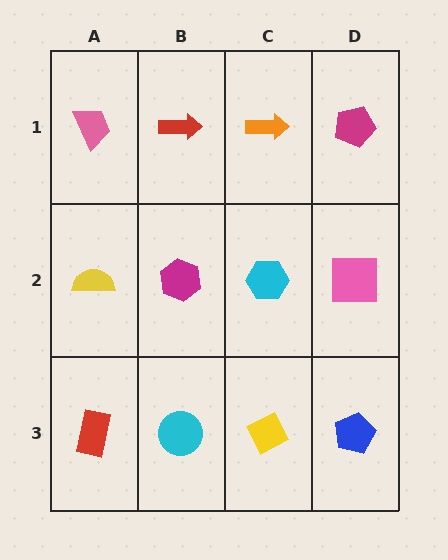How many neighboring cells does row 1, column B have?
3.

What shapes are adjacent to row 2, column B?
A red arrow (row 1, column B), a cyan circle (row 3, column B), a yellow semicircle (row 2, column A), a cyan hexagon (row 2, column C).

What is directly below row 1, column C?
A cyan hexagon.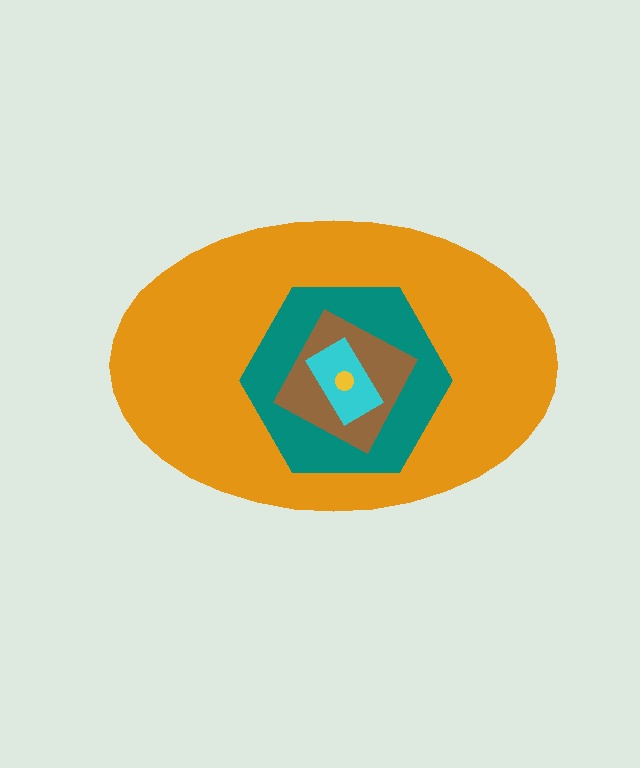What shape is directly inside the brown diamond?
The cyan rectangle.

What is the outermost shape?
The orange ellipse.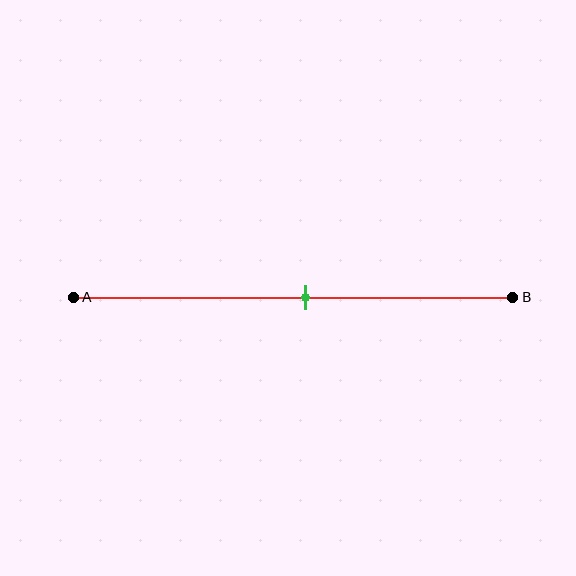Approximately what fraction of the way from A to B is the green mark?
The green mark is approximately 55% of the way from A to B.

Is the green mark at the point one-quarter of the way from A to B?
No, the mark is at about 55% from A, not at the 25% one-quarter point.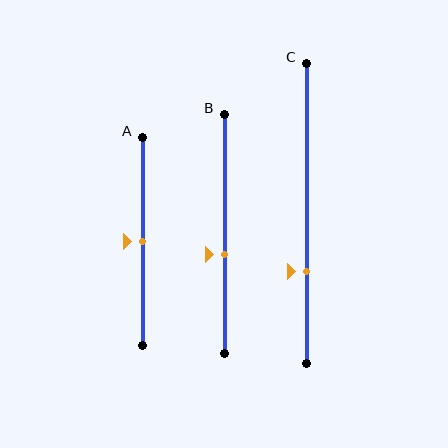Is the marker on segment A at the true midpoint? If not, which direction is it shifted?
Yes, the marker on segment A is at the true midpoint.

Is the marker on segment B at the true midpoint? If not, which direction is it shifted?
No, the marker on segment B is shifted downward by about 8% of the segment length.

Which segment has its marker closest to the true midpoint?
Segment A has its marker closest to the true midpoint.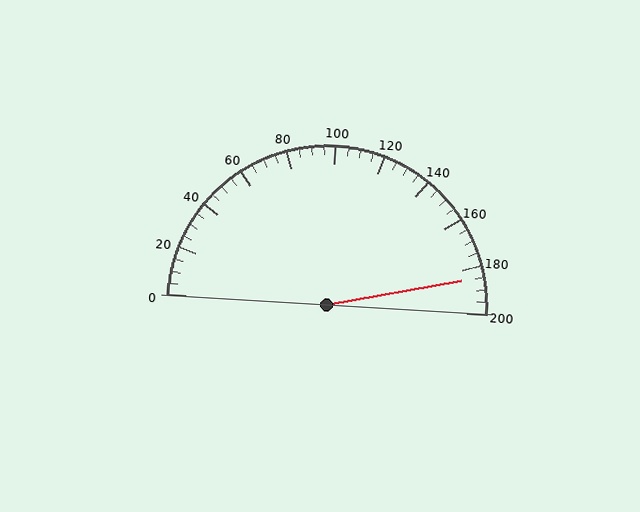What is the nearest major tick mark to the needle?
The nearest major tick mark is 180.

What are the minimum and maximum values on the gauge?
The gauge ranges from 0 to 200.